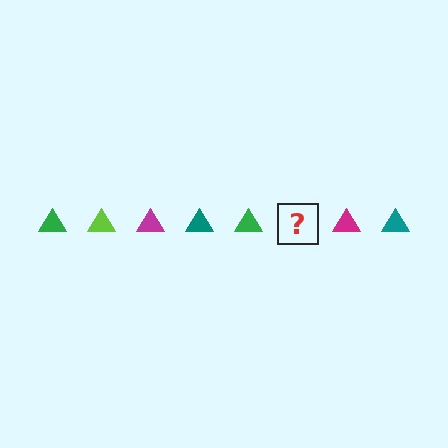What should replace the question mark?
The question mark should be replaced with a lime triangle.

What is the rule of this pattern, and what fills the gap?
The rule is that the pattern cycles through green, lime, magenta, teal triangles. The gap should be filled with a lime triangle.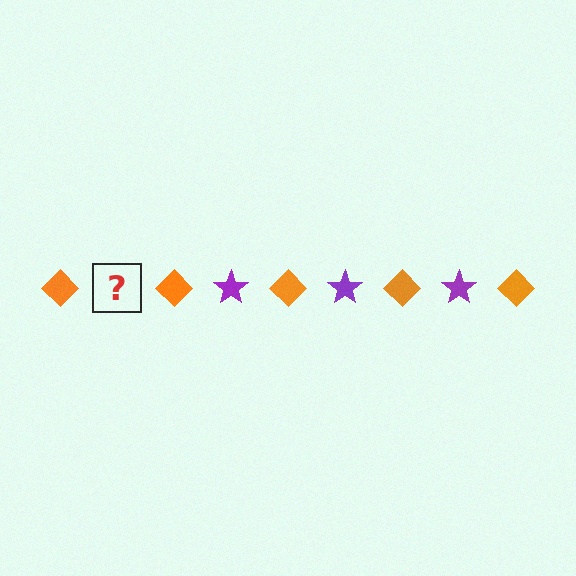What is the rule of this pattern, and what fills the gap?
The rule is that the pattern alternates between orange diamond and purple star. The gap should be filled with a purple star.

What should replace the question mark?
The question mark should be replaced with a purple star.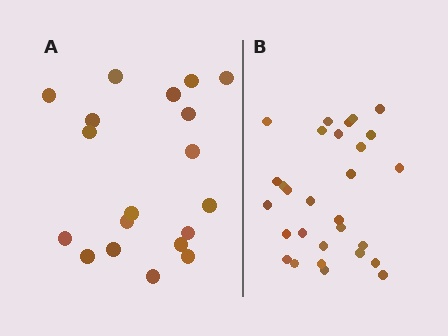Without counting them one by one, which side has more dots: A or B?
Region B (the right region) has more dots.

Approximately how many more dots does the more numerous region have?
Region B has roughly 10 or so more dots than region A.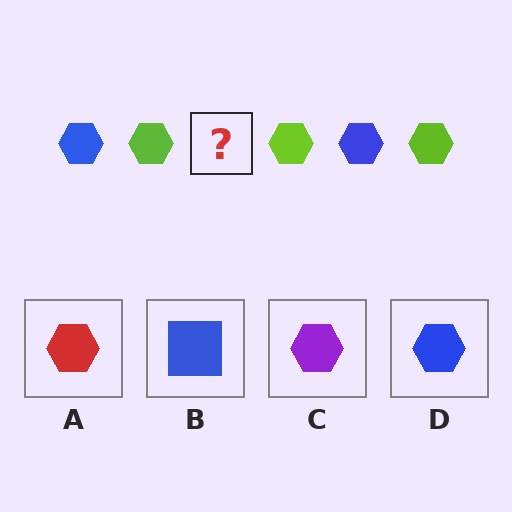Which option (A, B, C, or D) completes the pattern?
D.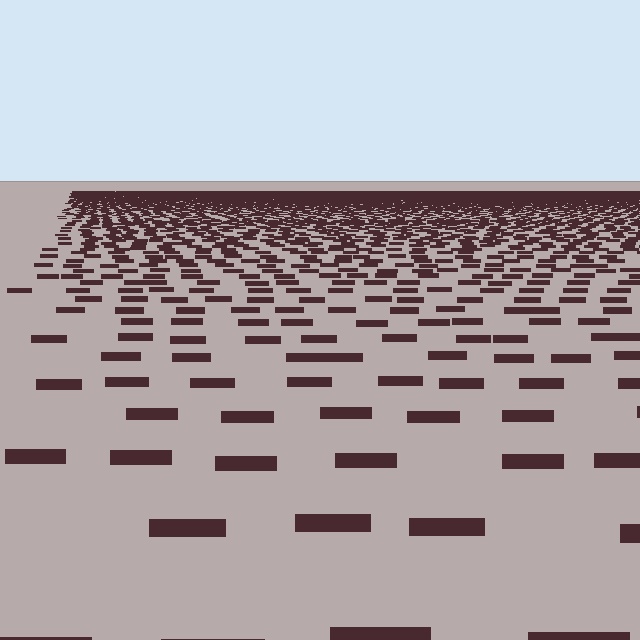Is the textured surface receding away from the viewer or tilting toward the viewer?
The surface is receding away from the viewer. Texture elements get smaller and denser toward the top.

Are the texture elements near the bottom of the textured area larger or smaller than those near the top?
Larger. Near the bottom, elements are closer to the viewer and appear at a bigger on-screen size.